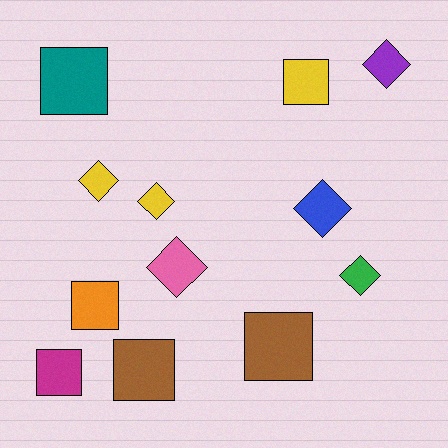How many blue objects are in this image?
There is 1 blue object.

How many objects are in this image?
There are 12 objects.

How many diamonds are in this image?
There are 6 diamonds.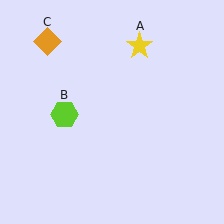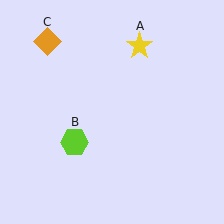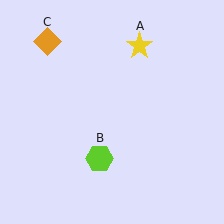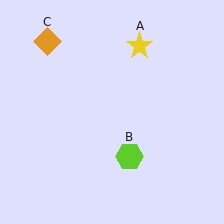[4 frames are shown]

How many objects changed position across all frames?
1 object changed position: lime hexagon (object B).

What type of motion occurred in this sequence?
The lime hexagon (object B) rotated counterclockwise around the center of the scene.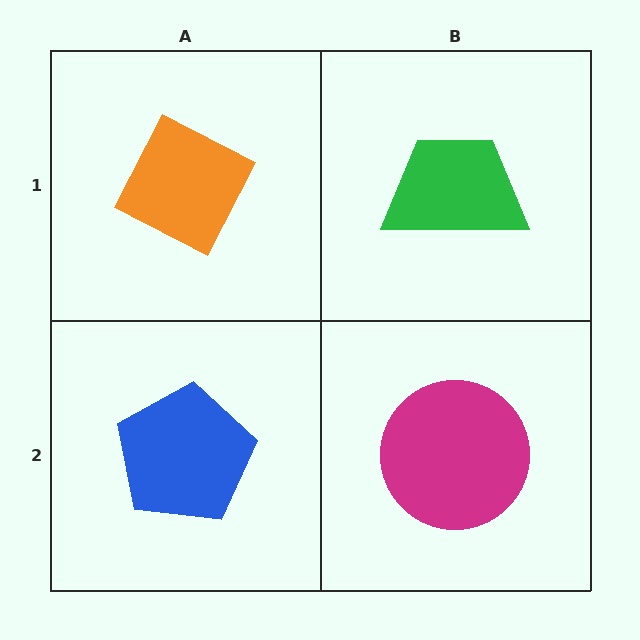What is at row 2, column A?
A blue pentagon.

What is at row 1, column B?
A green trapezoid.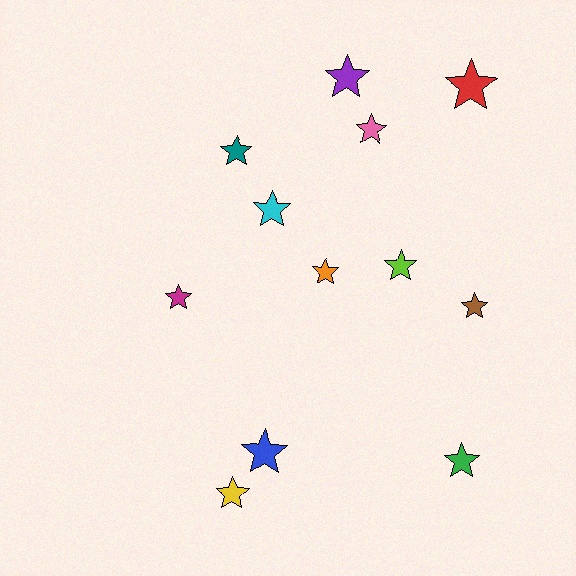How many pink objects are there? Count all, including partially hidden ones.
There is 1 pink object.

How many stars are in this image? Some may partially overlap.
There are 12 stars.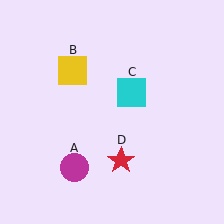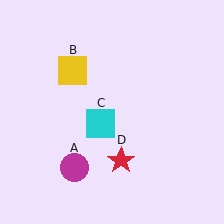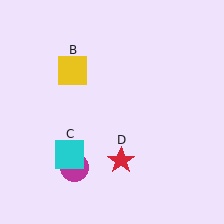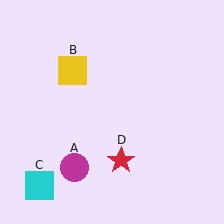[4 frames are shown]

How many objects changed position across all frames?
1 object changed position: cyan square (object C).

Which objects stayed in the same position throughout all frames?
Magenta circle (object A) and yellow square (object B) and red star (object D) remained stationary.